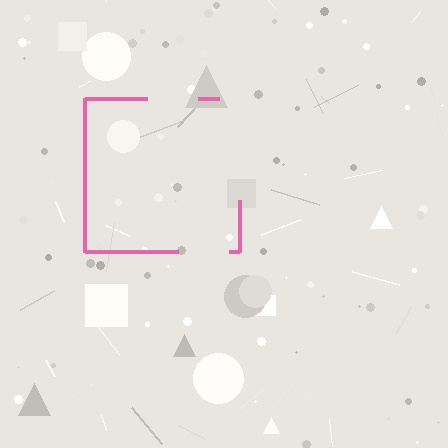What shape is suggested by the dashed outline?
The dashed outline suggests a square.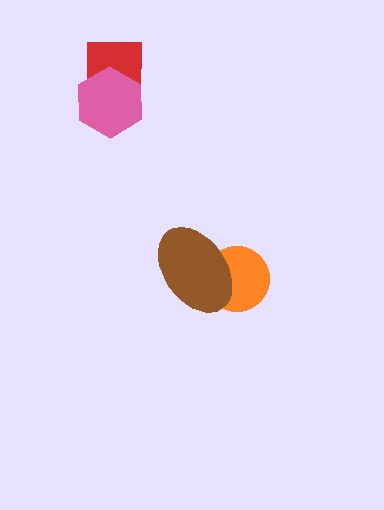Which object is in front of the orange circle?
The brown ellipse is in front of the orange circle.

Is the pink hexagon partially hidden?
No, no other shape covers it.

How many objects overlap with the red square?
1 object overlaps with the red square.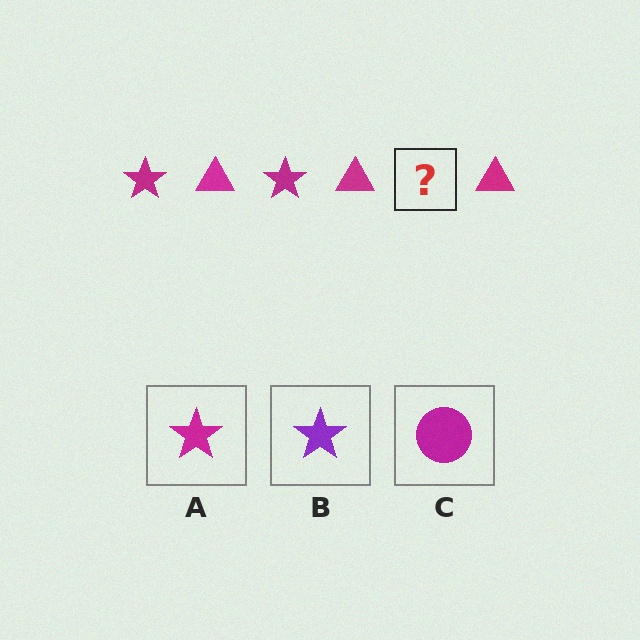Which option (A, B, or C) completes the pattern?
A.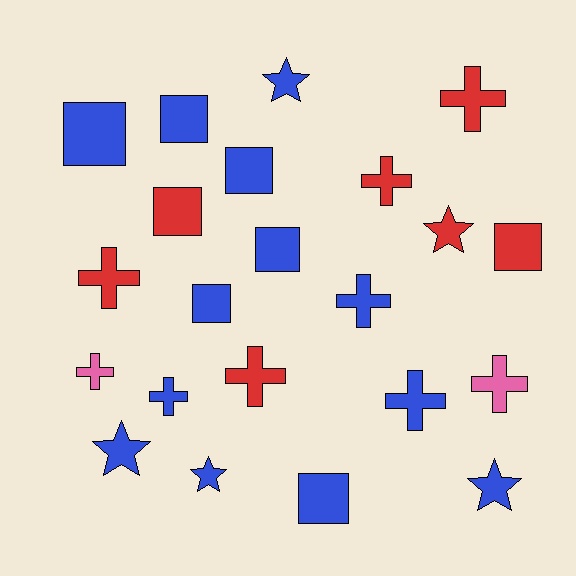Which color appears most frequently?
Blue, with 13 objects.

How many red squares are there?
There are 2 red squares.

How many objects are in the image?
There are 22 objects.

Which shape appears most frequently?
Cross, with 9 objects.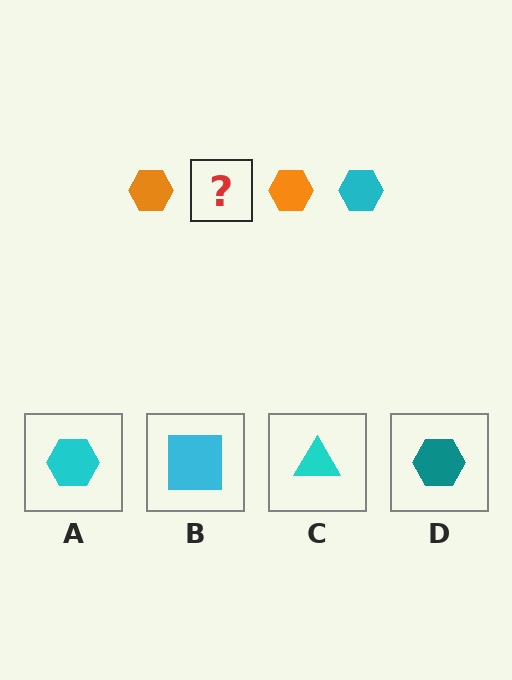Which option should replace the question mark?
Option A.